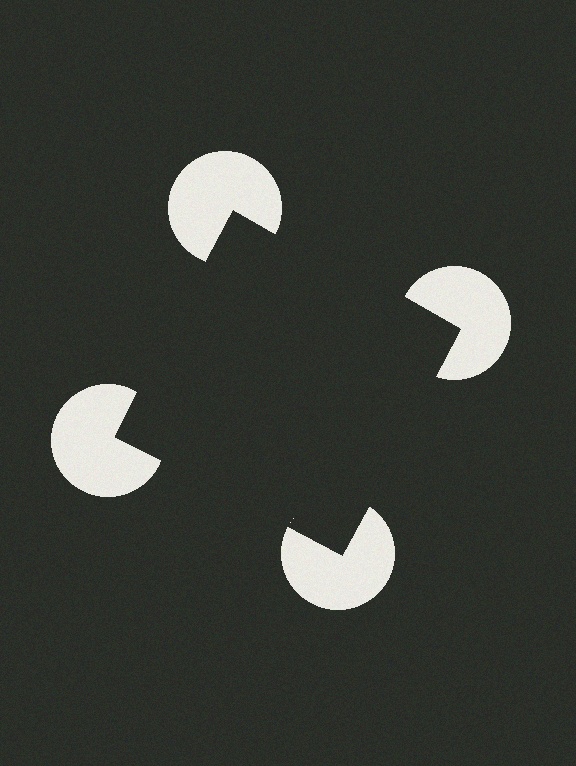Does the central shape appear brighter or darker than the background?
It typically appears slightly darker than the background, even though no actual brightness change is drawn.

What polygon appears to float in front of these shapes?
An illusory square — its edges are inferred from the aligned wedge cuts in the pac-man discs, not physically drawn.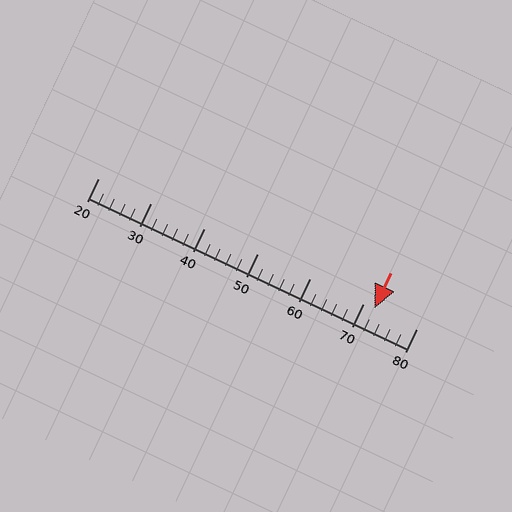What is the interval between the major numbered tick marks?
The major tick marks are spaced 10 units apart.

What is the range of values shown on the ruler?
The ruler shows values from 20 to 80.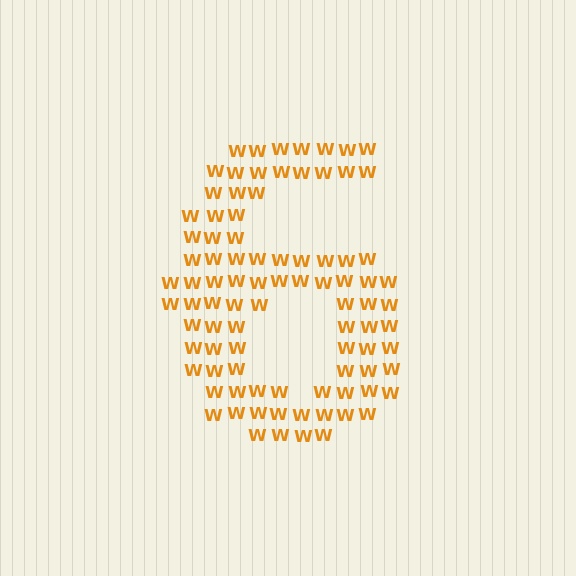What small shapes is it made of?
It is made of small letter W's.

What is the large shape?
The large shape is the digit 6.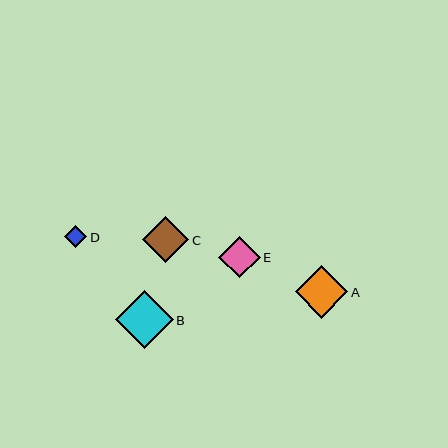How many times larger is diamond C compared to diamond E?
Diamond C is approximately 1.1 times the size of diamond E.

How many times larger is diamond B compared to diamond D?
Diamond B is approximately 2.6 times the size of diamond D.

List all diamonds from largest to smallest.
From largest to smallest: B, A, C, E, D.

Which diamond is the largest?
Diamond B is the largest with a size of approximately 58 pixels.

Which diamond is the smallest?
Diamond D is the smallest with a size of approximately 23 pixels.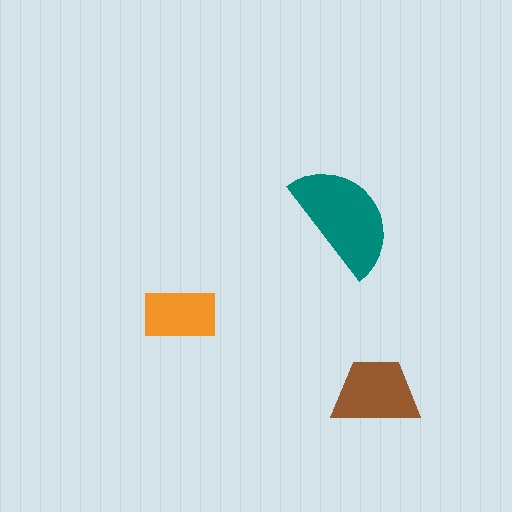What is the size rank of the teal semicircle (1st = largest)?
1st.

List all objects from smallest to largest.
The orange rectangle, the brown trapezoid, the teal semicircle.